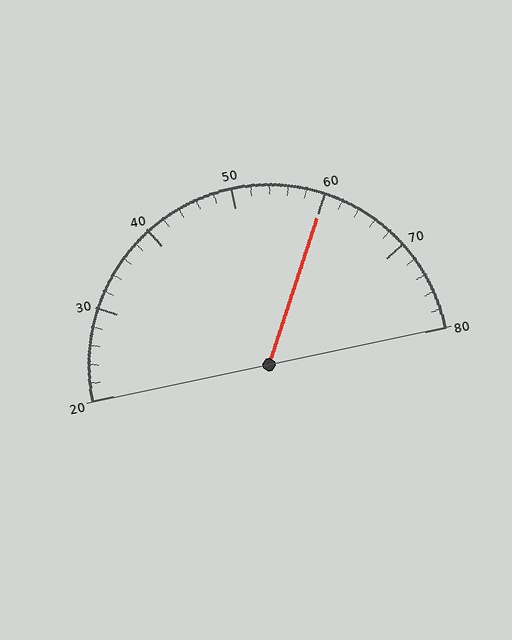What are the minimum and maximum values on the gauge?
The gauge ranges from 20 to 80.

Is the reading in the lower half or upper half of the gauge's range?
The reading is in the upper half of the range (20 to 80).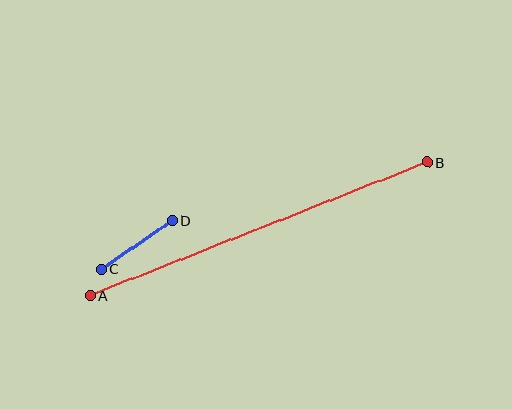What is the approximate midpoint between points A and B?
The midpoint is at approximately (259, 229) pixels.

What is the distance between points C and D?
The distance is approximately 86 pixels.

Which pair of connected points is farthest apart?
Points A and B are farthest apart.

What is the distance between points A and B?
The distance is approximately 362 pixels.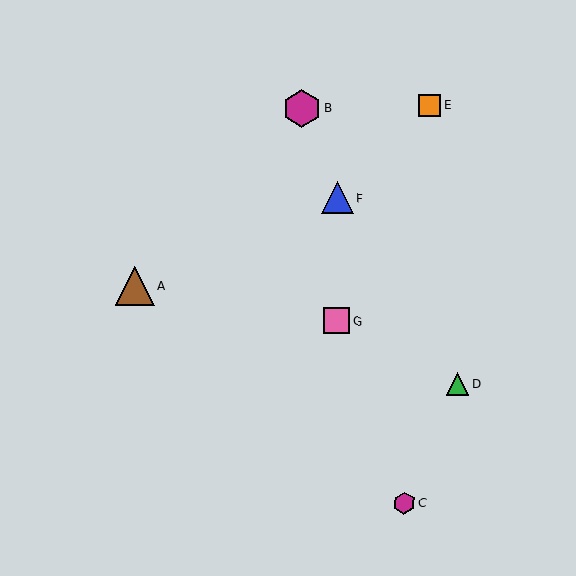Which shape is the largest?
The brown triangle (labeled A) is the largest.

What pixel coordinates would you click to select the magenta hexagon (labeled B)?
Click at (302, 109) to select the magenta hexagon B.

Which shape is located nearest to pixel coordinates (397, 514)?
The magenta hexagon (labeled C) at (404, 503) is nearest to that location.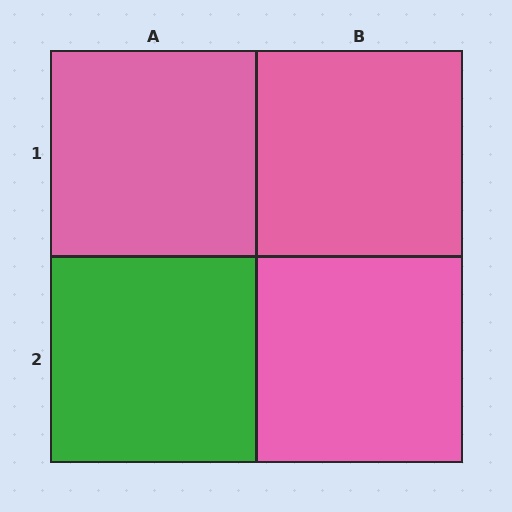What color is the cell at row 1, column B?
Pink.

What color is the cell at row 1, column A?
Pink.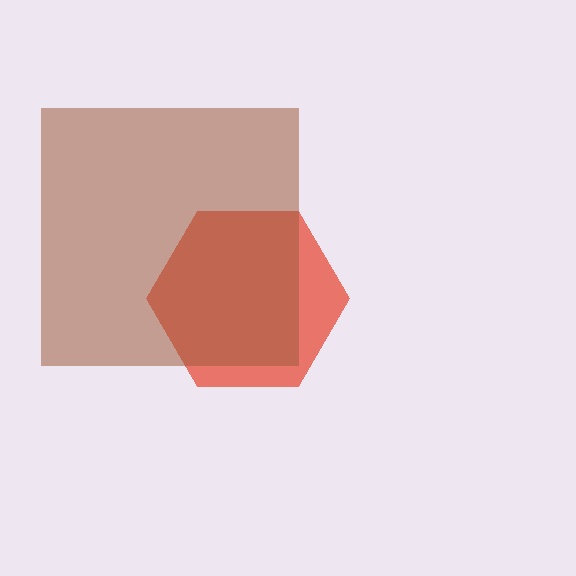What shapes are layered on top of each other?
The layered shapes are: a red hexagon, a brown square.